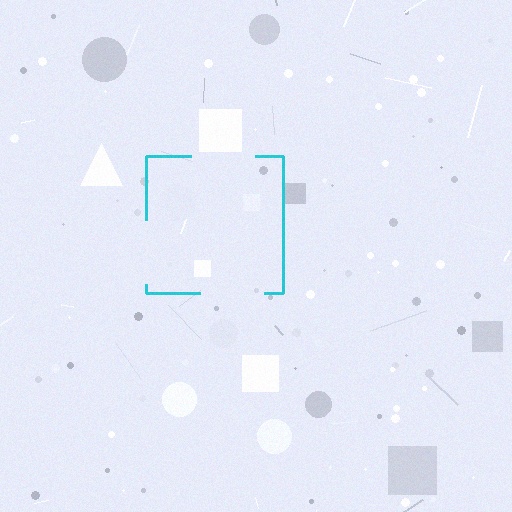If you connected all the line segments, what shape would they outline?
They would outline a square.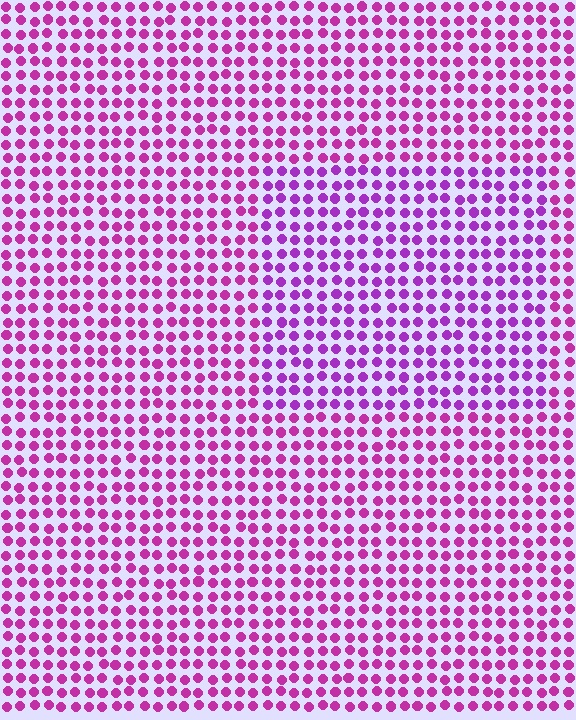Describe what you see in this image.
The image is filled with small magenta elements in a uniform arrangement. A rectangle-shaped region is visible where the elements are tinted to a slightly different hue, forming a subtle color boundary.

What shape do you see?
I see a rectangle.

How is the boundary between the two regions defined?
The boundary is defined purely by a slight shift in hue (about 25 degrees). Spacing, size, and orientation are identical on both sides.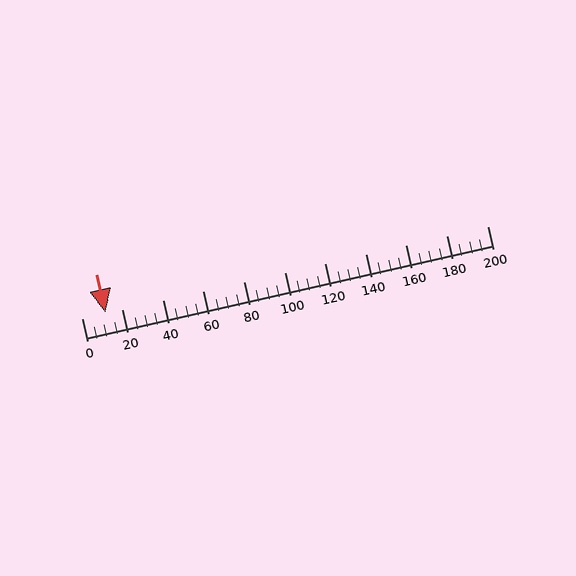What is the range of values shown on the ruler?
The ruler shows values from 0 to 200.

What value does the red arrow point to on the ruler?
The red arrow points to approximately 12.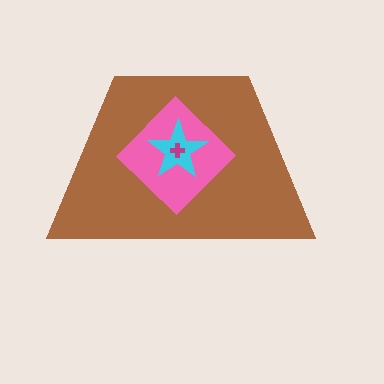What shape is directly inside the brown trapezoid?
The pink diamond.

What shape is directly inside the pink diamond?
The cyan star.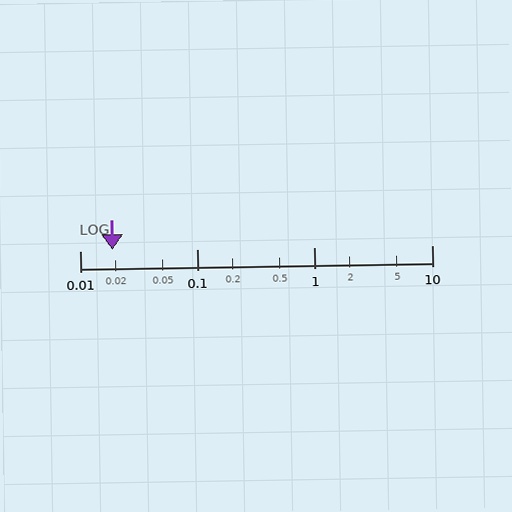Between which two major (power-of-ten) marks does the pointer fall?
The pointer is between 0.01 and 0.1.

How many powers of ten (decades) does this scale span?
The scale spans 3 decades, from 0.01 to 10.